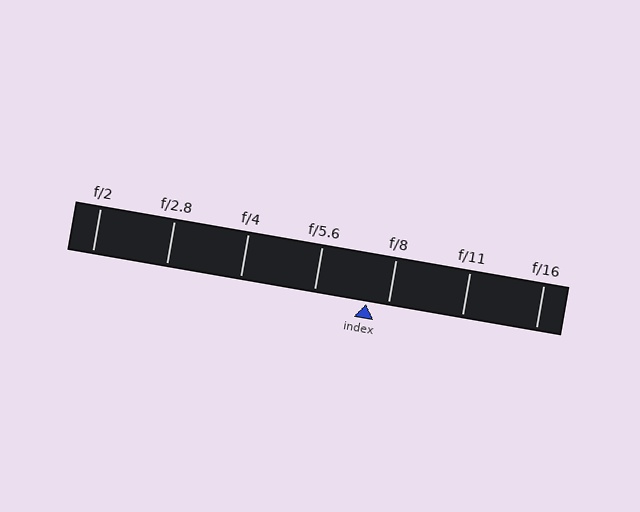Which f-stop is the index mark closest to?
The index mark is closest to f/8.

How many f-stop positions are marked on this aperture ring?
There are 7 f-stop positions marked.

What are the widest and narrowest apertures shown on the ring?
The widest aperture shown is f/2 and the narrowest is f/16.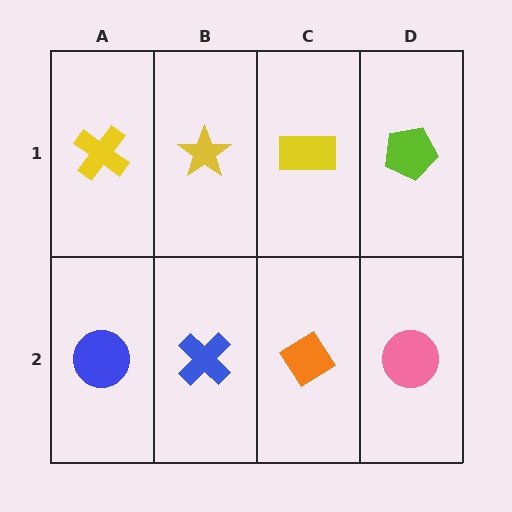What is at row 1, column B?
A yellow star.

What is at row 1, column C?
A yellow rectangle.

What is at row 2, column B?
A blue cross.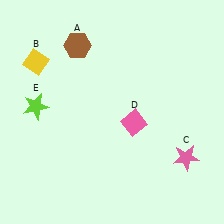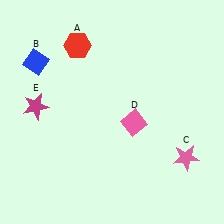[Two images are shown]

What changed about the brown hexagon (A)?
In Image 1, A is brown. In Image 2, it changed to red.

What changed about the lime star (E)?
In Image 1, E is lime. In Image 2, it changed to magenta.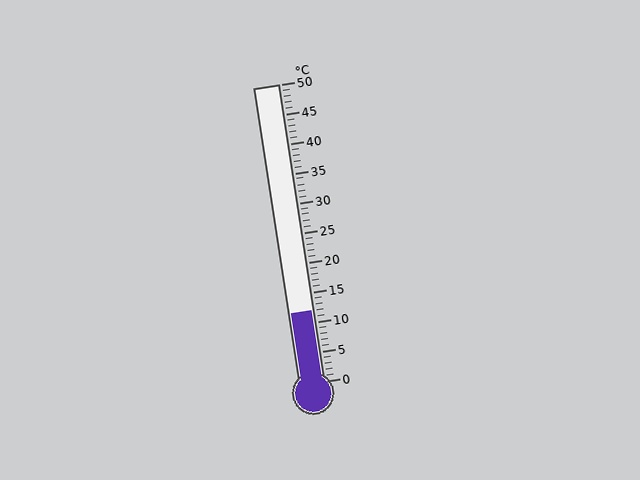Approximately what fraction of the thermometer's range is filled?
The thermometer is filled to approximately 25% of its range.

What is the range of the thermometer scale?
The thermometer scale ranges from 0°C to 50°C.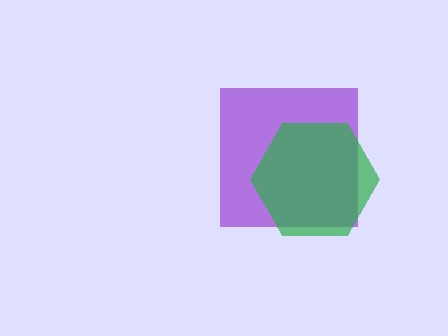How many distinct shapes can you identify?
There are 2 distinct shapes: a purple square, a green hexagon.